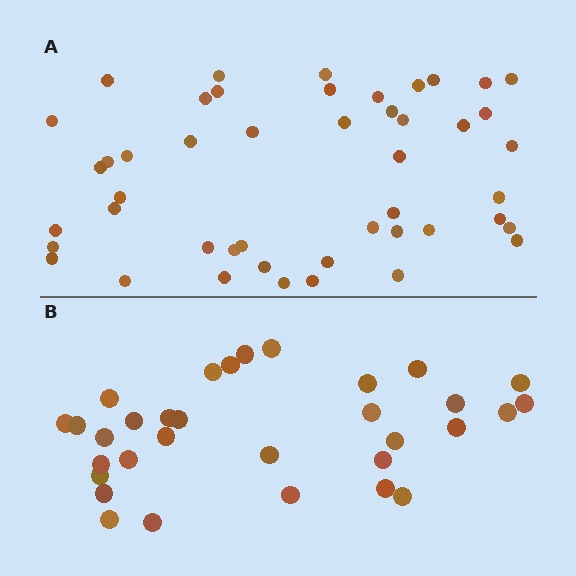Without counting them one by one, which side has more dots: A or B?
Region A (the top region) has more dots.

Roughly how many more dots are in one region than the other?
Region A has approximately 15 more dots than region B.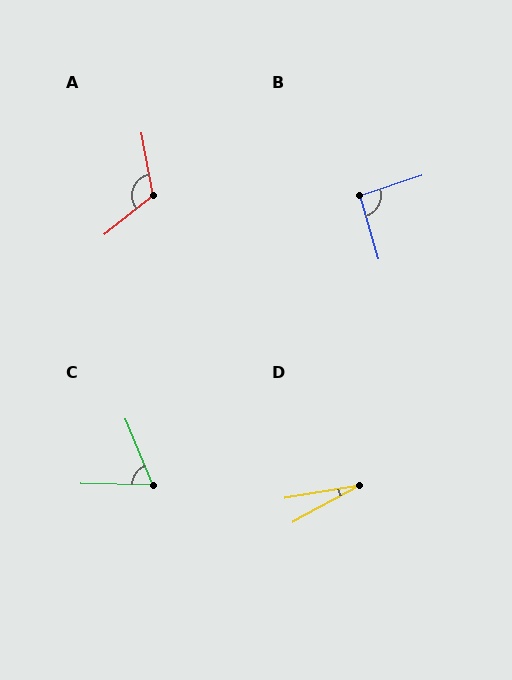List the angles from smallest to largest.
D (19°), C (66°), B (91°), A (119°).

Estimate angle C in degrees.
Approximately 66 degrees.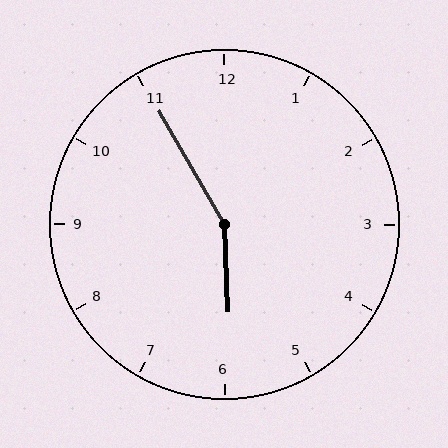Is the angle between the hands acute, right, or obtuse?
It is obtuse.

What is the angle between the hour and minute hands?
Approximately 152 degrees.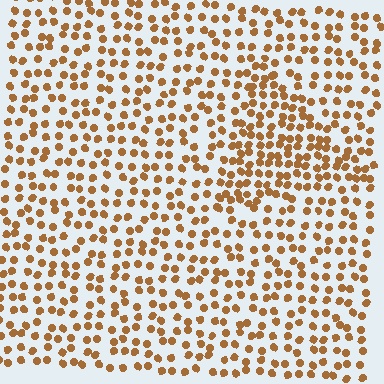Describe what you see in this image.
The image contains small brown elements arranged at two different densities. A triangle-shaped region is visible where the elements are more densely packed than the surrounding area.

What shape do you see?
I see a triangle.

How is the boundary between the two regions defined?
The boundary is defined by a change in element density (approximately 1.7x ratio). All elements are the same color, size, and shape.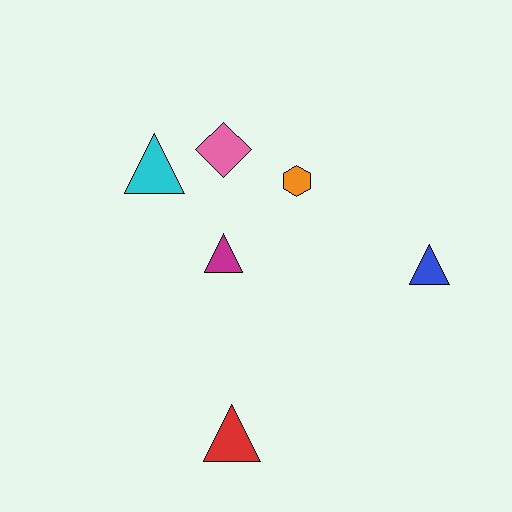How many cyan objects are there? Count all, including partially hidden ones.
There is 1 cyan object.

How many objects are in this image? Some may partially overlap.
There are 6 objects.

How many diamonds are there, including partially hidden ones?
There is 1 diamond.